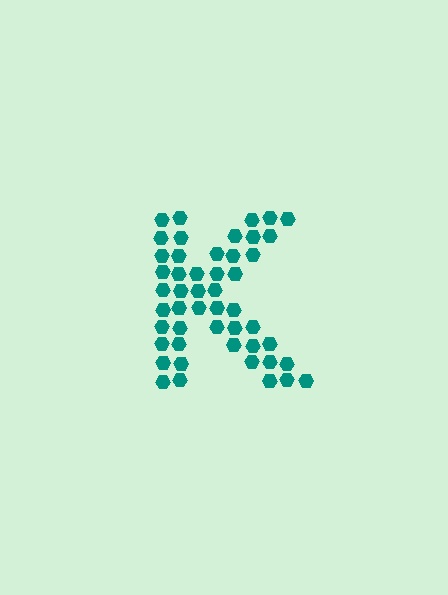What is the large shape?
The large shape is the letter K.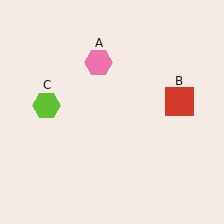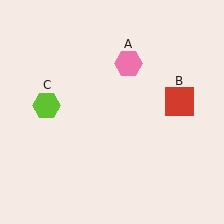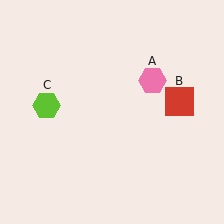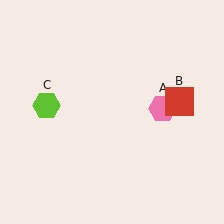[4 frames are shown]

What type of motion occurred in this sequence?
The pink hexagon (object A) rotated clockwise around the center of the scene.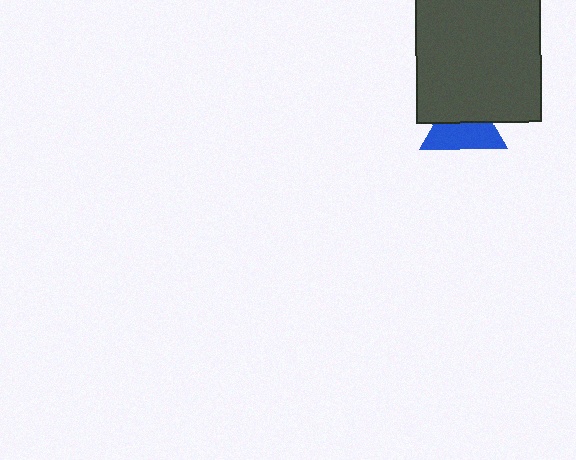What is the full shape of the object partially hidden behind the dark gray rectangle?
The partially hidden object is a blue triangle.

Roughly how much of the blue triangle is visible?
About half of it is visible (roughly 56%).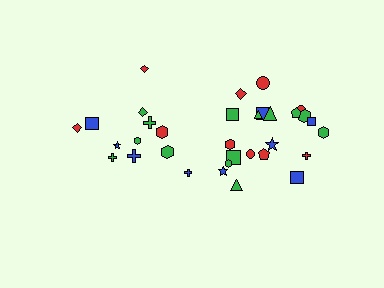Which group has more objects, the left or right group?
The right group.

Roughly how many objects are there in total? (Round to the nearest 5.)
Roughly 35 objects in total.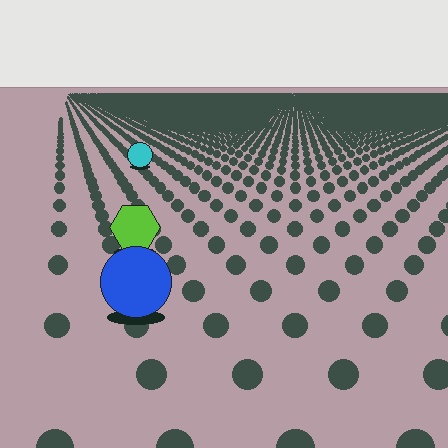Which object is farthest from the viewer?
The cyan circle is farthest from the viewer. It appears smaller and the ground texture around it is denser.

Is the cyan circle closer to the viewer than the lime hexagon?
No. The lime hexagon is closer — you can tell from the texture gradient: the ground texture is coarser near it.